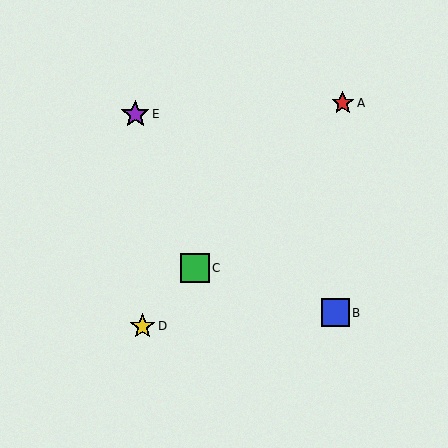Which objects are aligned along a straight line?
Objects A, C, D are aligned along a straight line.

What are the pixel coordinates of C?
Object C is at (195, 268).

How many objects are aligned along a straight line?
3 objects (A, C, D) are aligned along a straight line.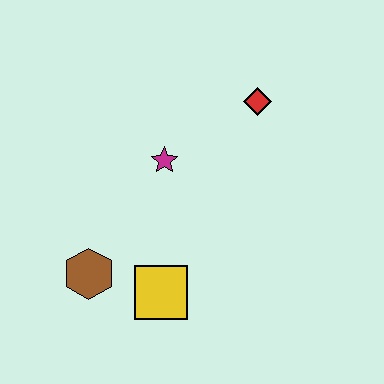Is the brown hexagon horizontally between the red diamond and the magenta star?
No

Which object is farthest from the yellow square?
The red diamond is farthest from the yellow square.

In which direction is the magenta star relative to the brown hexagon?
The magenta star is above the brown hexagon.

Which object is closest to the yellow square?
The brown hexagon is closest to the yellow square.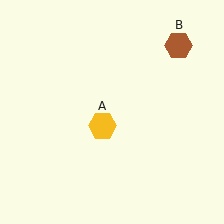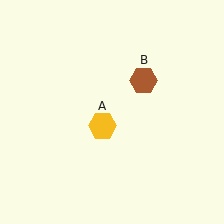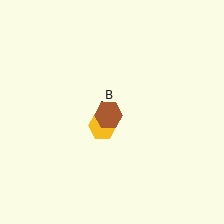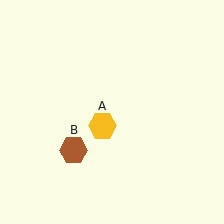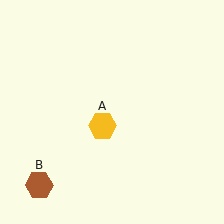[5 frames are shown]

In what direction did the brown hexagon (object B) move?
The brown hexagon (object B) moved down and to the left.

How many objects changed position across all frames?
1 object changed position: brown hexagon (object B).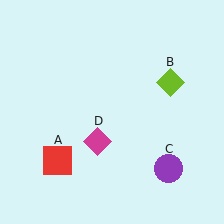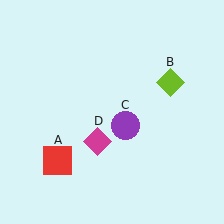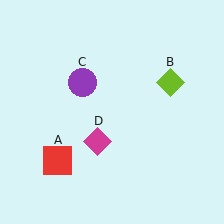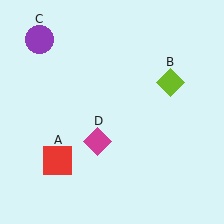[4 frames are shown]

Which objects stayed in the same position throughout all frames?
Red square (object A) and lime diamond (object B) and magenta diamond (object D) remained stationary.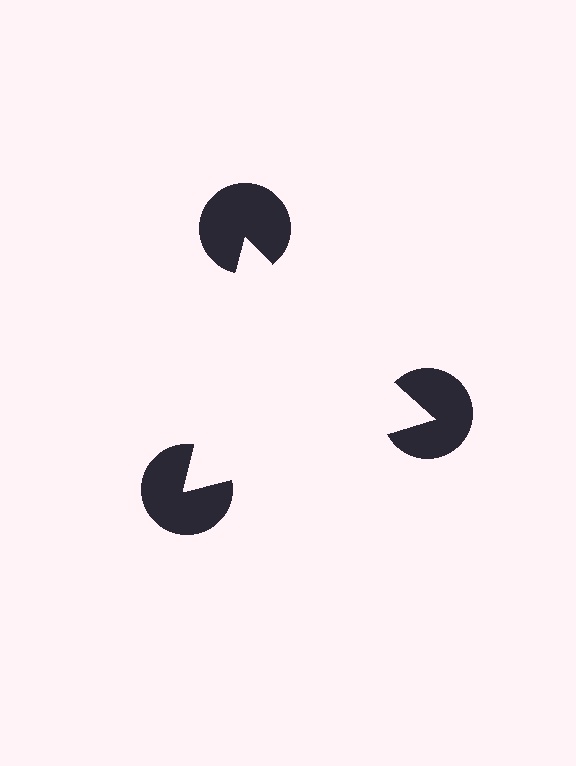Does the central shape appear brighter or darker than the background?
It typically appears slightly brighter than the background, even though no actual brightness change is drawn.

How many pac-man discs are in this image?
There are 3 — one at each vertex of the illusory triangle.